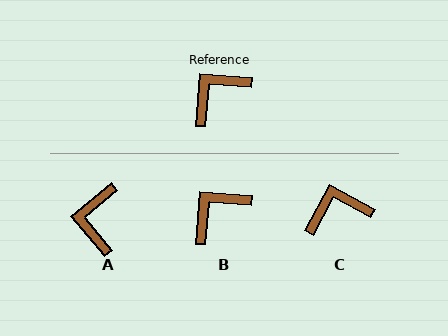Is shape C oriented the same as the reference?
No, it is off by about 24 degrees.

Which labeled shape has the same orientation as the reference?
B.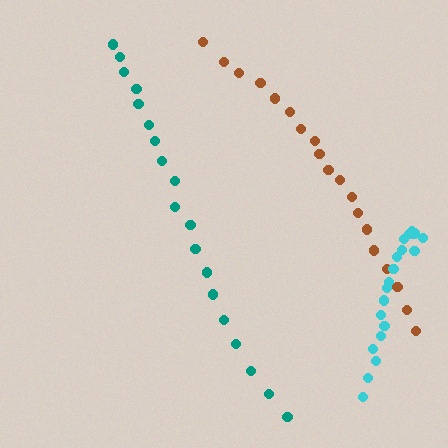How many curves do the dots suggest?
There are 3 distinct paths.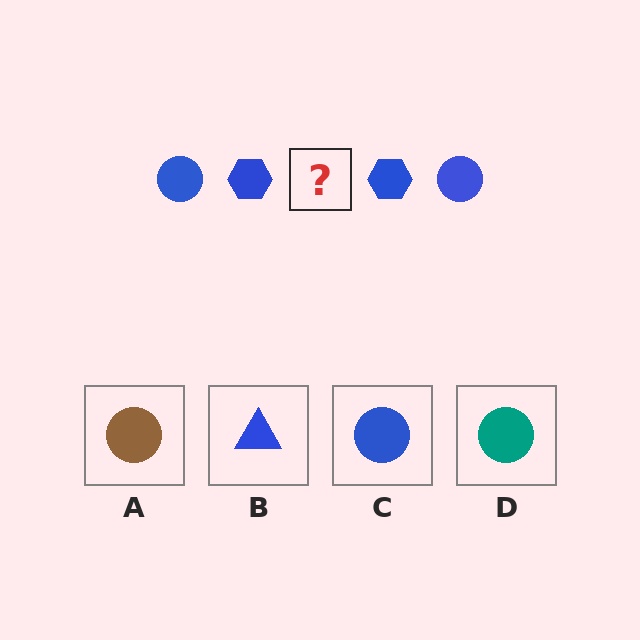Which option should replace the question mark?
Option C.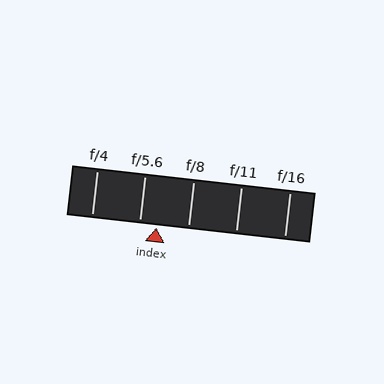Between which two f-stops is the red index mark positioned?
The index mark is between f/5.6 and f/8.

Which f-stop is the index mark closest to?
The index mark is closest to f/5.6.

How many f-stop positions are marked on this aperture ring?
There are 5 f-stop positions marked.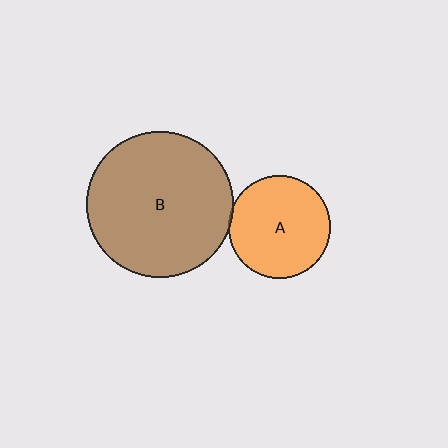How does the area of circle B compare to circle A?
Approximately 2.0 times.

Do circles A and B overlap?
Yes.